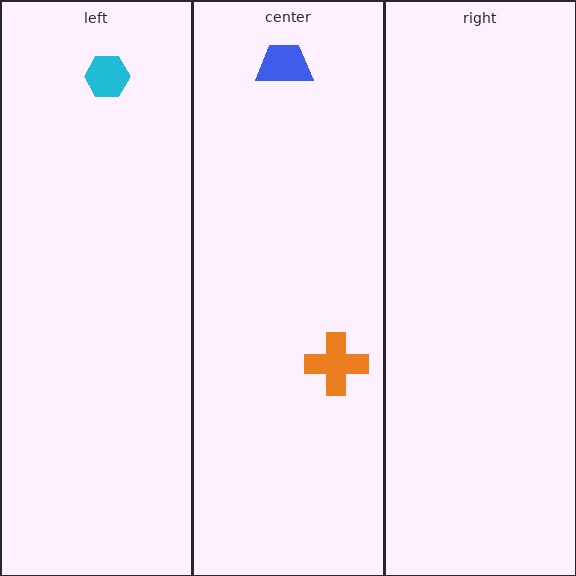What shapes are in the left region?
The cyan hexagon.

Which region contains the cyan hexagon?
The left region.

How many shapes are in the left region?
1.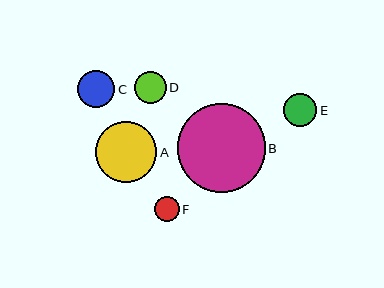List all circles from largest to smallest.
From largest to smallest: B, A, C, E, D, F.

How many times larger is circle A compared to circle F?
Circle A is approximately 2.4 times the size of circle F.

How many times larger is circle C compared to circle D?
Circle C is approximately 1.2 times the size of circle D.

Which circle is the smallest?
Circle F is the smallest with a size of approximately 25 pixels.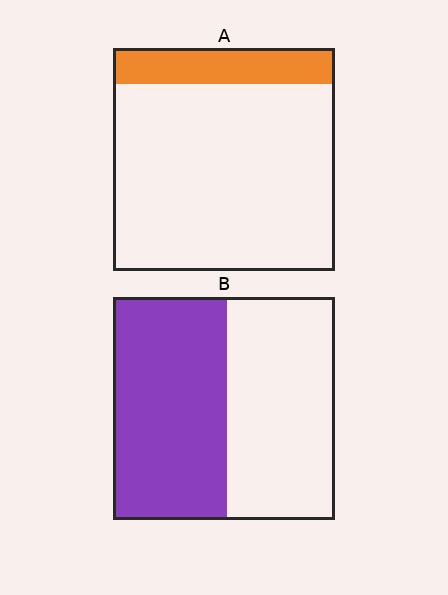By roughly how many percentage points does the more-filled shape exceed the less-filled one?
By roughly 35 percentage points (B over A).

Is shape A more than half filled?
No.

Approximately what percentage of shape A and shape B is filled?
A is approximately 15% and B is approximately 50%.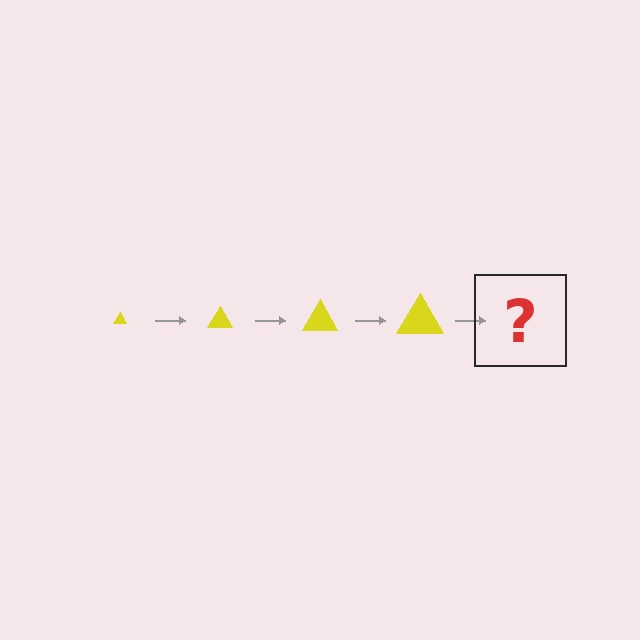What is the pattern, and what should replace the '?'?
The pattern is that the triangle gets progressively larger each step. The '?' should be a yellow triangle, larger than the previous one.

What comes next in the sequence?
The next element should be a yellow triangle, larger than the previous one.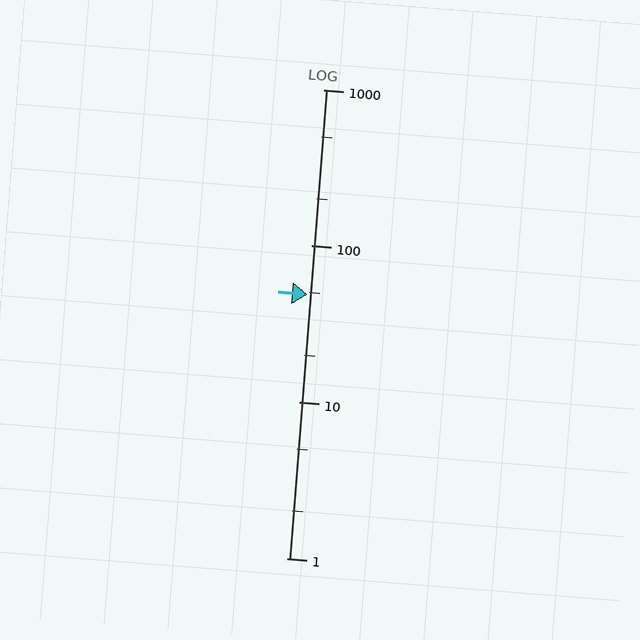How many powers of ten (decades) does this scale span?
The scale spans 3 decades, from 1 to 1000.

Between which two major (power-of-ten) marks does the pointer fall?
The pointer is between 10 and 100.